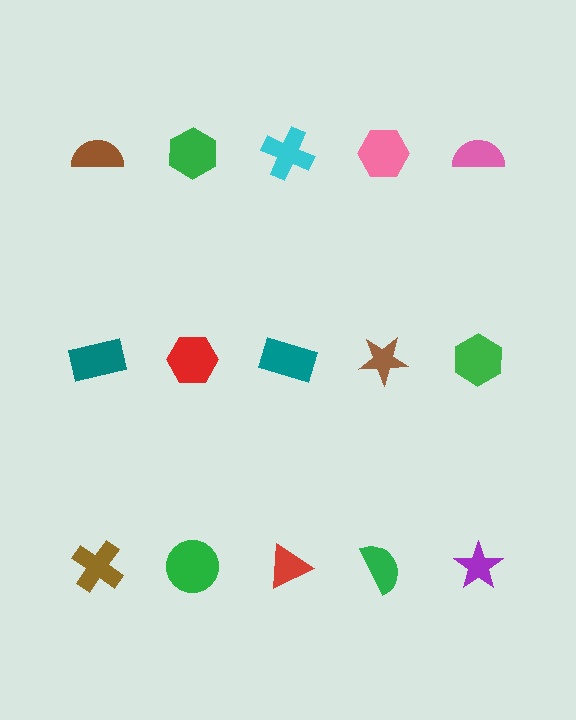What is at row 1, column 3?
A cyan cross.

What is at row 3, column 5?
A purple star.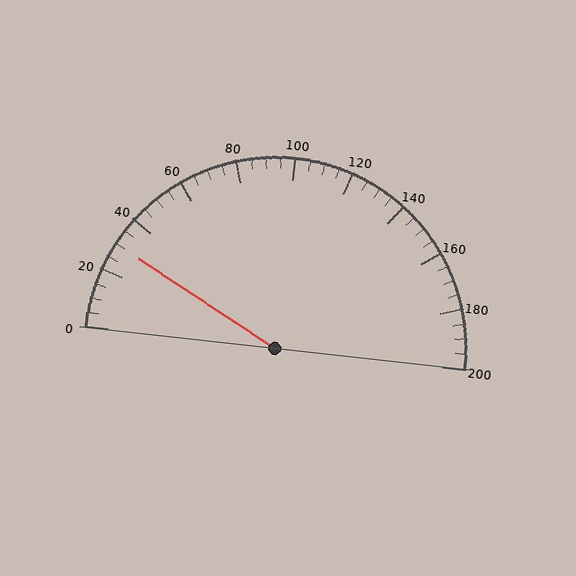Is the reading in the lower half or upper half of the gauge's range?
The reading is in the lower half of the range (0 to 200).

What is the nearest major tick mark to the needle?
The nearest major tick mark is 40.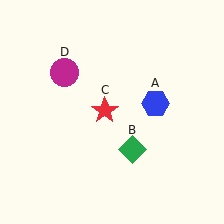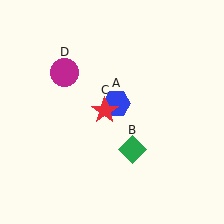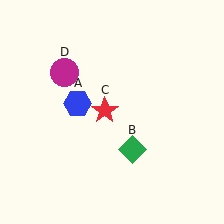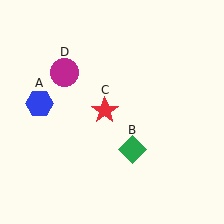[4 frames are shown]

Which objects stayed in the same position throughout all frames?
Green diamond (object B) and red star (object C) and magenta circle (object D) remained stationary.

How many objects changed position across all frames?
1 object changed position: blue hexagon (object A).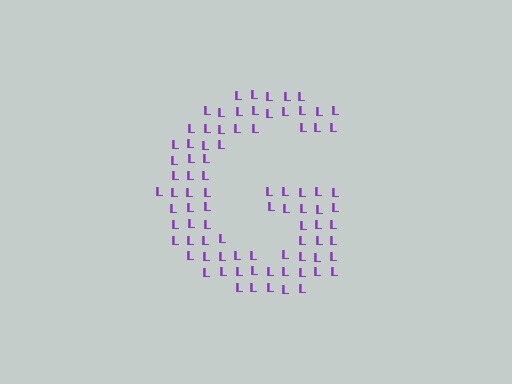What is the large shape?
The large shape is the letter G.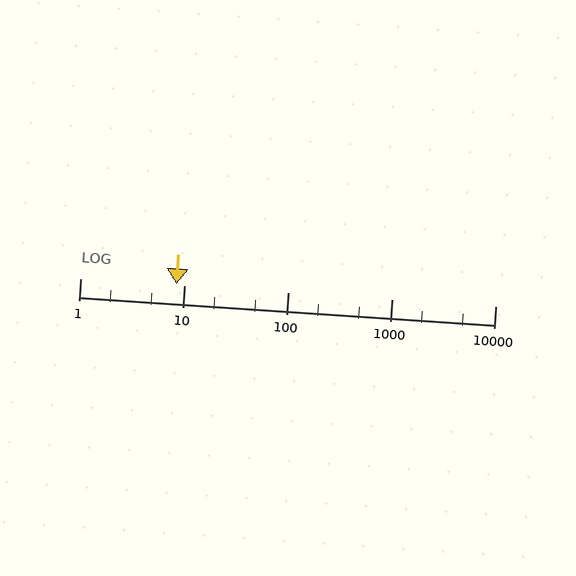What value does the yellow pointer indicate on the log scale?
The pointer indicates approximately 8.4.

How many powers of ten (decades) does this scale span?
The scale spans 4 decades, from 1 to 10000.